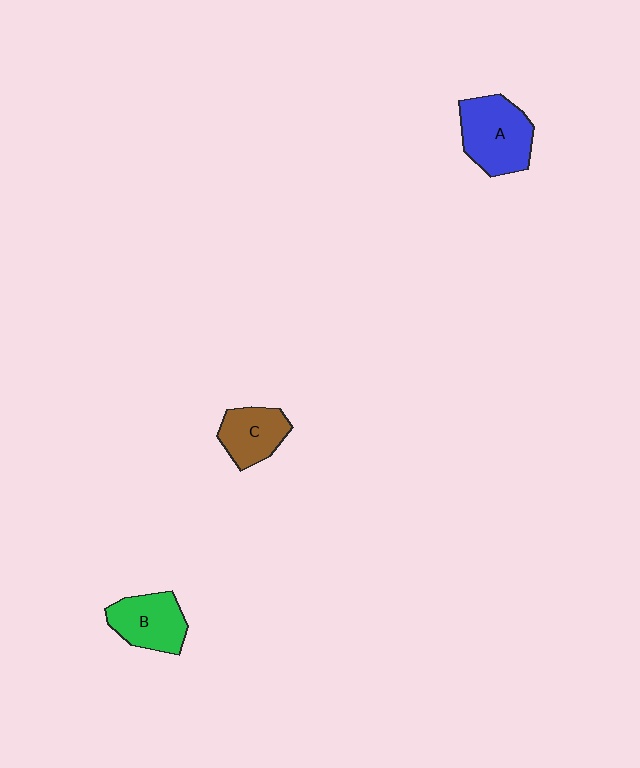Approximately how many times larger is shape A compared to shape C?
Approximately 1.4 times.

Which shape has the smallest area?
Shape C (brown).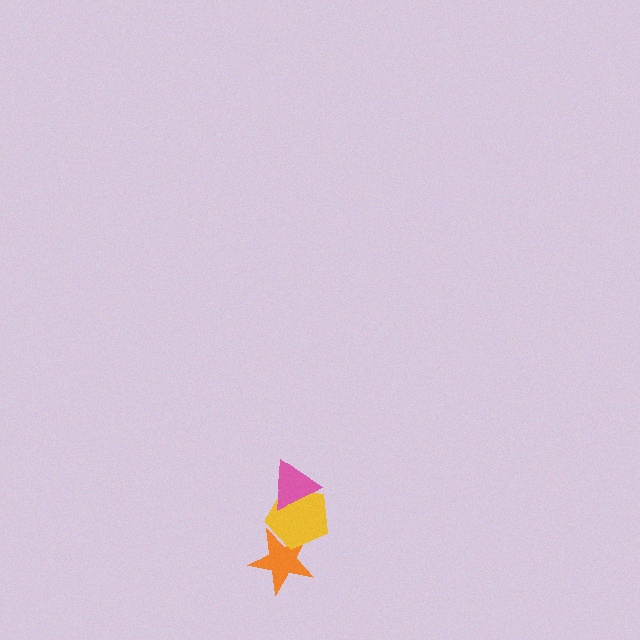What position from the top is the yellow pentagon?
The yellow pentagon is 2nd from the top.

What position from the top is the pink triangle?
The pink triangle is 1st from the top.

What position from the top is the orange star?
The orange star is 3rd from the top.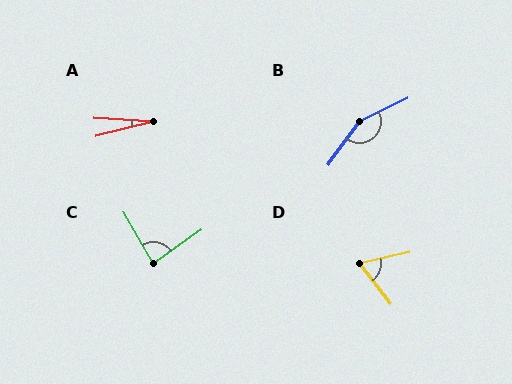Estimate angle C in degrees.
Approximately 84 degrees.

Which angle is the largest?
B, at approximately 152 degrees.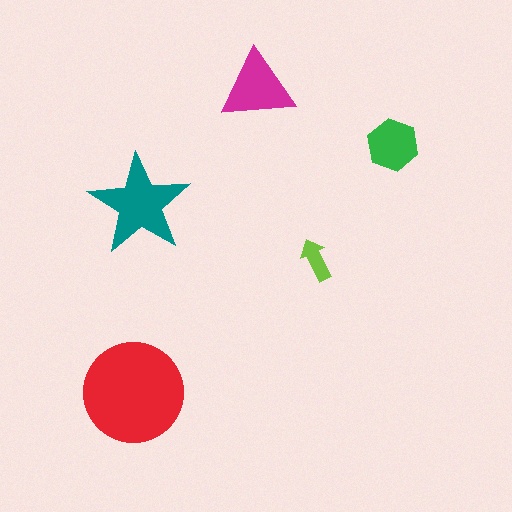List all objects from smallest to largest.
The lime arrow, the green hexagon, the magenta triangle, the teal star, the red circle.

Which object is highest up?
The magenta triangle is topmost.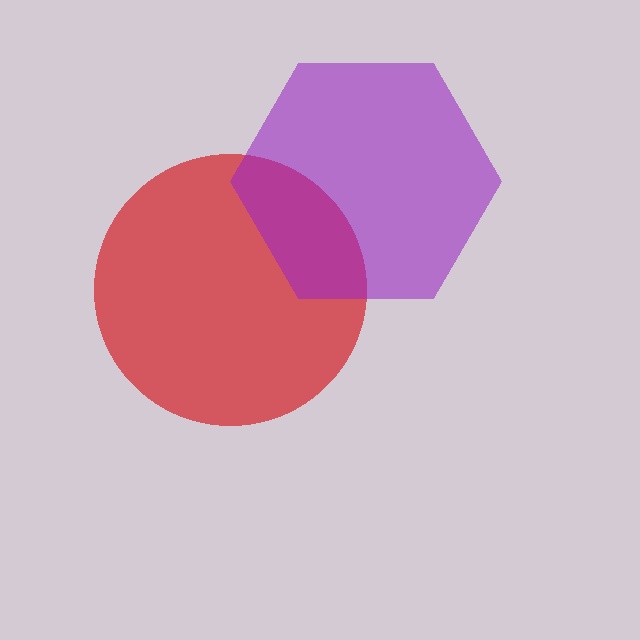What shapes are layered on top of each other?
The layered shapes are: a red circle, a purple hexagon.